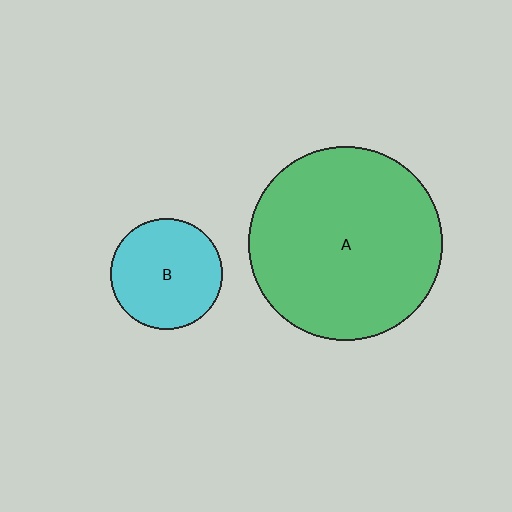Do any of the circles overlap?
No, none of the circles overlap.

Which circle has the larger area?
Circle A (green).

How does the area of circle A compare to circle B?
Approximately 3.0 times.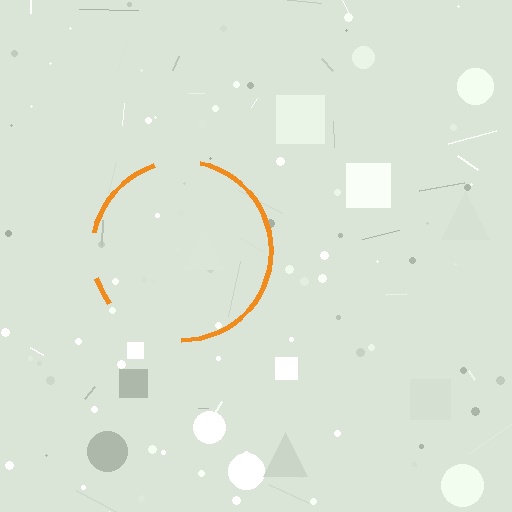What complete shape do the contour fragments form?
The contour fragments form a circle.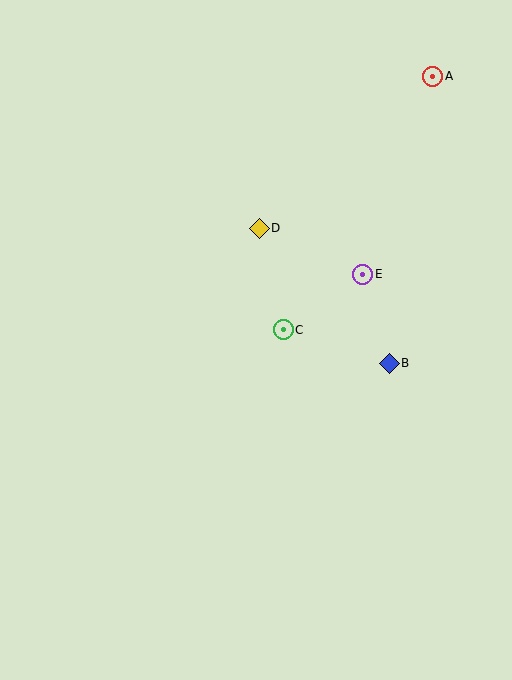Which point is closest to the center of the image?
Point C at (283, 330) is closest to the center.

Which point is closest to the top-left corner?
Point D is closest to the top-left corner.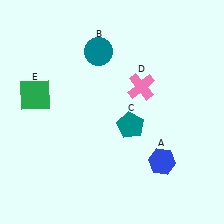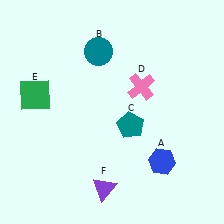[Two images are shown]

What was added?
A purple triangle (F) was added in Image 2.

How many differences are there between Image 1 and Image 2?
There is 1 difference between the two images.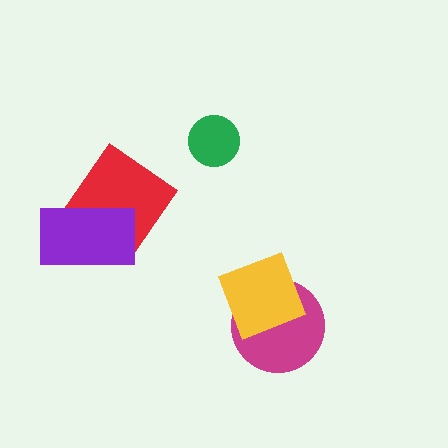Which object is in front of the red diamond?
The purple rectangle is in front of the red diamond.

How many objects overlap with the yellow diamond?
1 object overlaps with the yellow diamond.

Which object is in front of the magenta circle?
The yellow diamond is in front of the magenta circle.